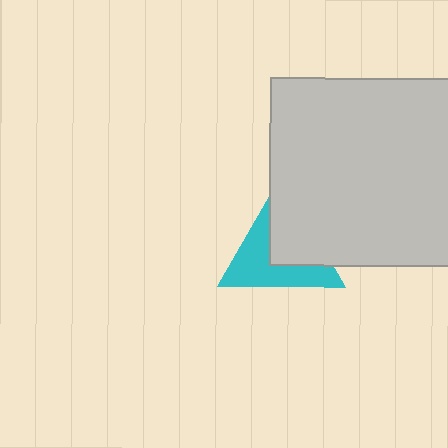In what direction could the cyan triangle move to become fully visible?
The cyan triangle could move toward the lower-left. That would shift it out from behind the light gray square entirely.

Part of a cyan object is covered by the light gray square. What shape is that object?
It is a triangle.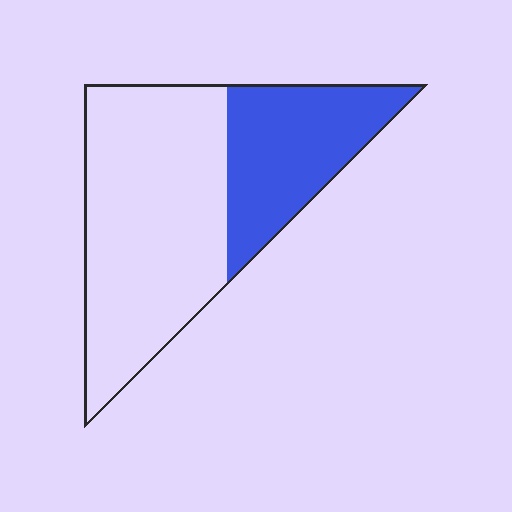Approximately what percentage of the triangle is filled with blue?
Approximately 35%.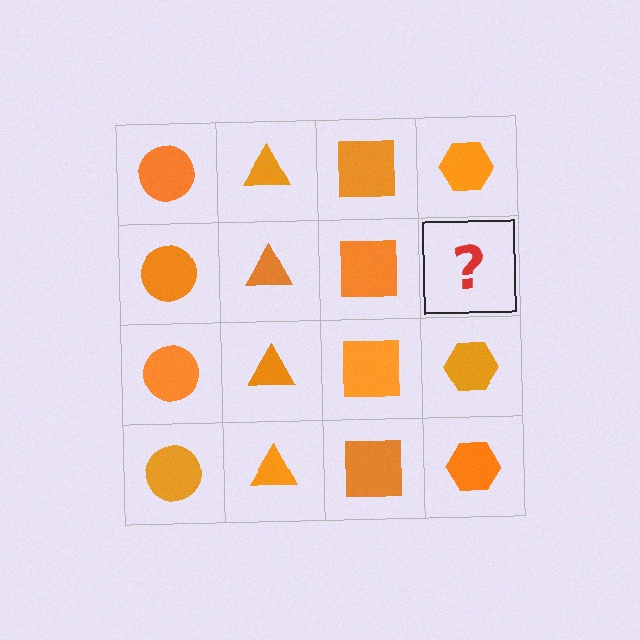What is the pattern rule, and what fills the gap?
The rule is that each column has a consistent shape. The gap should be filled with an orange hexagon.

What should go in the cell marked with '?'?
The missing cell should contain an orange hexagon.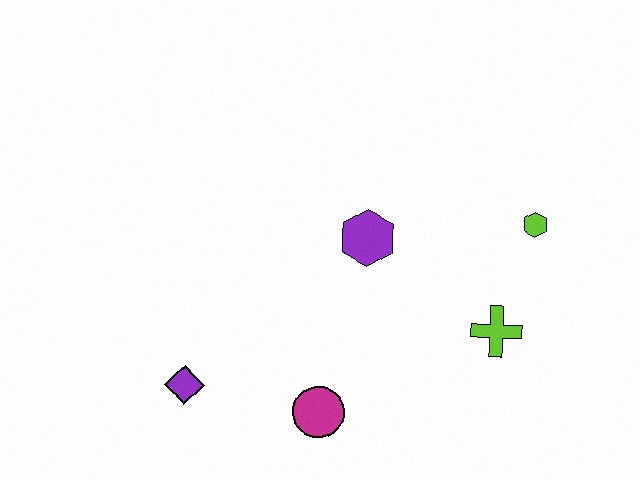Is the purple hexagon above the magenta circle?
Yes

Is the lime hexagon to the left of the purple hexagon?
No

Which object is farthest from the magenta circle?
The lime hexagon is farthest from the magenta circle.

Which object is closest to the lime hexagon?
The lime cross is closest to the lime hexagon.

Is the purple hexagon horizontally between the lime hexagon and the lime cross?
No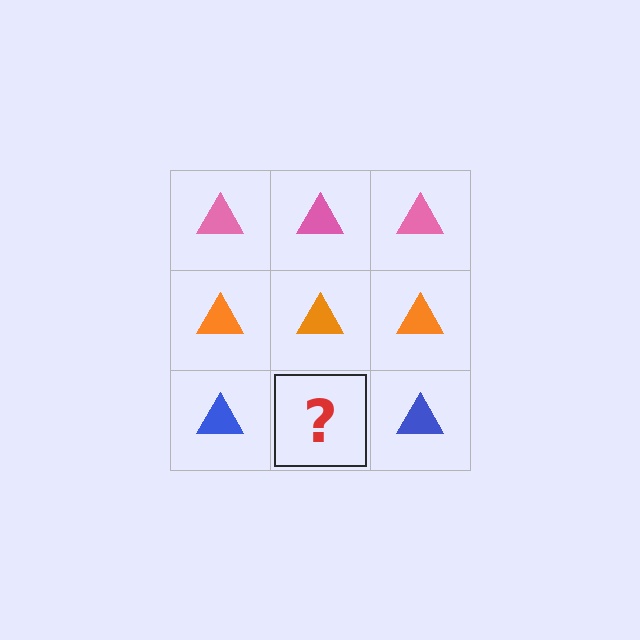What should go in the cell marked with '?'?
The missing cell should contain a blue triangle.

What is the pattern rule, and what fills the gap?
The rule is that each row has a consistent color. The gap should be filled with a blue triangle.